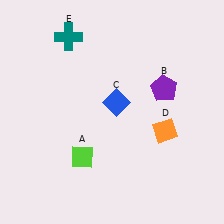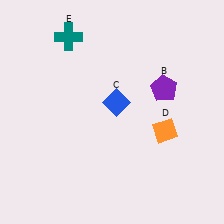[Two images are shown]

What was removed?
The lime diamond (A) was removed in Image 2.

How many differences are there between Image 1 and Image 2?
There is 1 difference between the two images.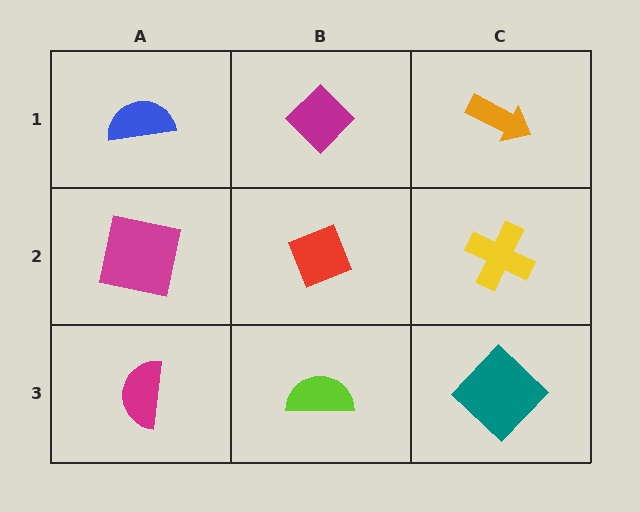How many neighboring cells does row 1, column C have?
2.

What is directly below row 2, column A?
A magenta semicircle.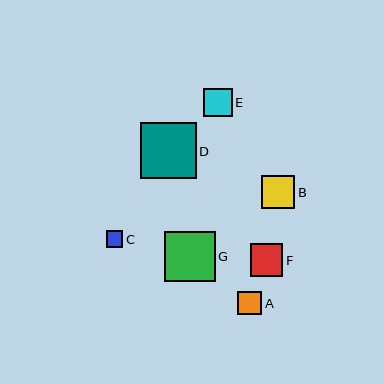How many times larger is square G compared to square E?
Square G is approximately 1.8 times the size of square E.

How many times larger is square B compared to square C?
Square B is approximately 2.0 times the size of square C.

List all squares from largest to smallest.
From largest to smallest: D, G, B, F, E, A, C.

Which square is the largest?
Square D is the largest with a size of approximately 56 pixels.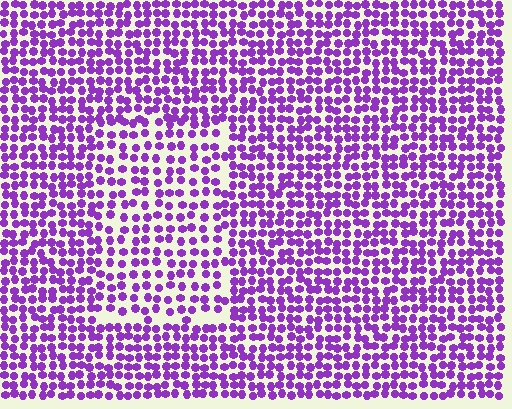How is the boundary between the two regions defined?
The boundary is defined by a change in element density (approximately 1.5x ratio). All elements are the same color, size, and shape.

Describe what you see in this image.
The image contains small purple elements arranged at two different densities. A rectangle-shaped region is visible where the elements are less densely packed than the surrounding area.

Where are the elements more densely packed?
The elements are more densely packed outside the rectangle boundary.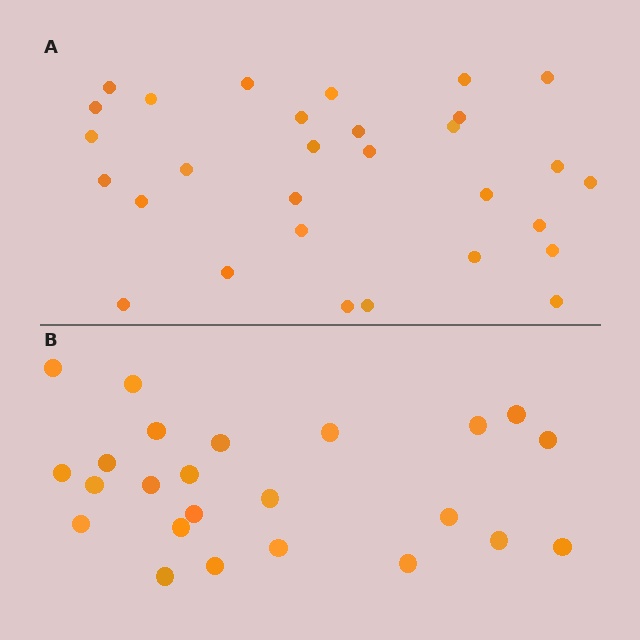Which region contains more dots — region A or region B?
Region A (the top region) has more dots.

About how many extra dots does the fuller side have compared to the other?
Region A has about 6 more dots than region B.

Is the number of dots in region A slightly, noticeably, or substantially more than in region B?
Region A has noticeably more, but not dramatically so. The ratio is roughly 1.2 to 1.